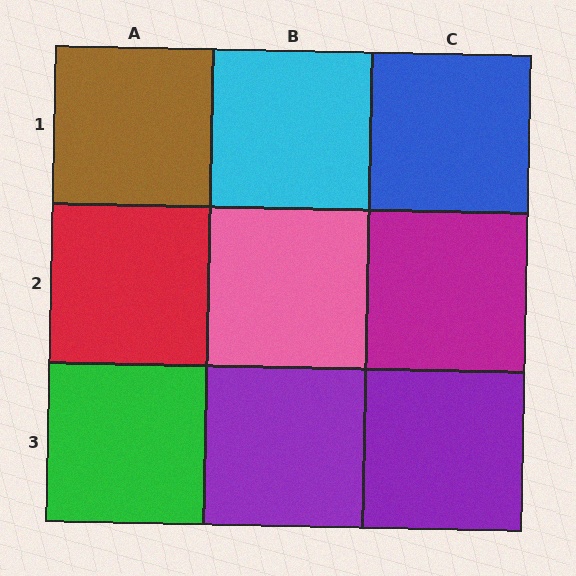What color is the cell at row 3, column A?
Green.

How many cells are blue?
1 cell is blue.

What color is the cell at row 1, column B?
Cyan.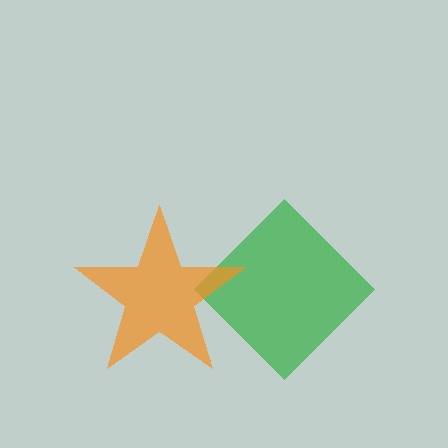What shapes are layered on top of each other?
The layered shapes are: a green diamond, an orange star.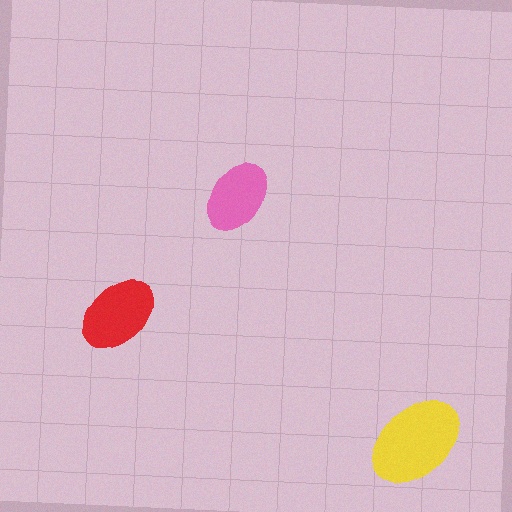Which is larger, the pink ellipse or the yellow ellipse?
The yellow one.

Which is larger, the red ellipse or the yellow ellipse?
The yellow one.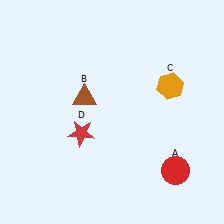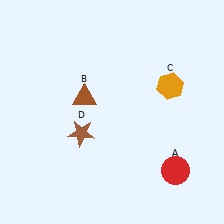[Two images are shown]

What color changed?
The star (D) changed from red in Image 1 to brown in Image 2.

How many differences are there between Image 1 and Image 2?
There is 1 difference between the two images.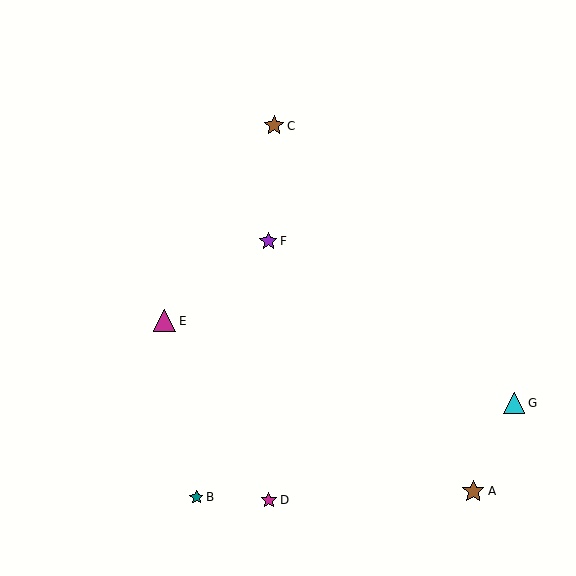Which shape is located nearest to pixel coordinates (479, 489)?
The brown star (labeled A) at (473, 491) is nearest to that location.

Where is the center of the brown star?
The center of the brown star is at (274, 126).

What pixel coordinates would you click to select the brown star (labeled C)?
Click at (274, 126) to select the brown star C.